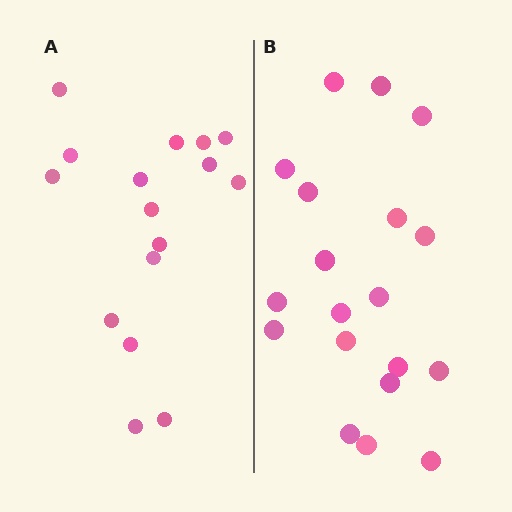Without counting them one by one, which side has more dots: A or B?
Region B (the right region) has more dots.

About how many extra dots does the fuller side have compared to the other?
Region B has just a few more — roughly 2 or 3 more dots than region A.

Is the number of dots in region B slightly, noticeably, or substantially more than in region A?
Region B has only slightly more — the two regions are fairly close. The ratio is roughly 1.2 to 1.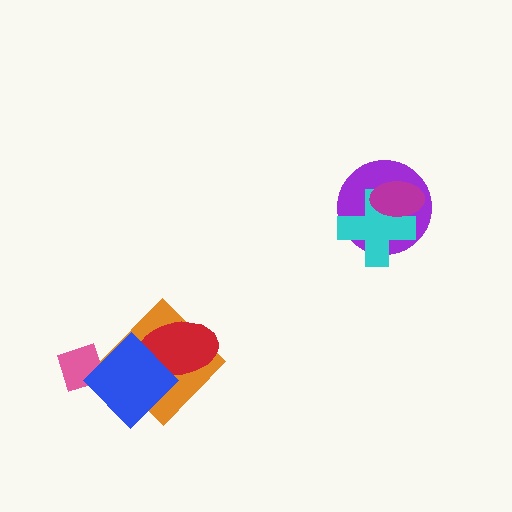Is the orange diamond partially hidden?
Yes, it is partially covered by another shape.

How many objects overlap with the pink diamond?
1 object overlaps with the pink diamond.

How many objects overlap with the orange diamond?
2 objects overlap with the orange diamond.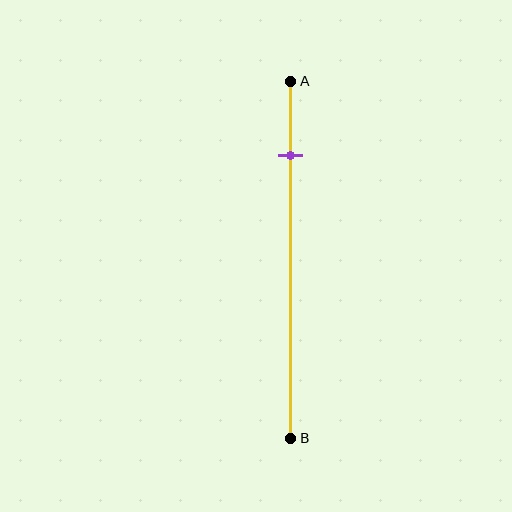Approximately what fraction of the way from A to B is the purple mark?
The purple mark is approximately 20% of the way from A to B.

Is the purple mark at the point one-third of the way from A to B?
No, the mark is at about 20% from A, not at the 33% one-third point.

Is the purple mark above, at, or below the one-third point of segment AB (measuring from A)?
The purple mark is above the one-third point of segment AB.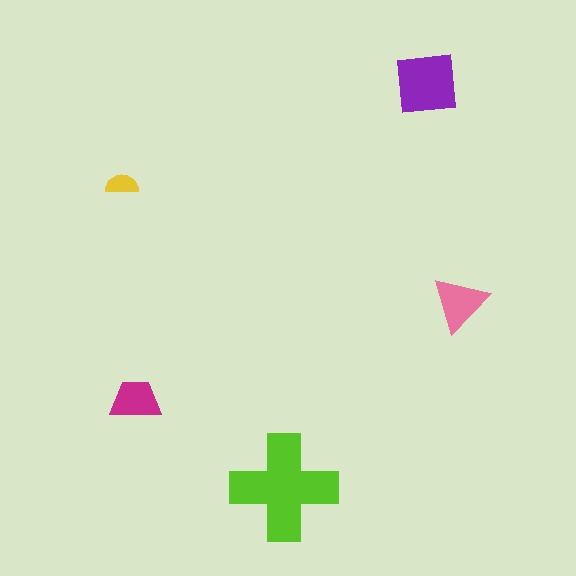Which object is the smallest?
The yellow semicircle.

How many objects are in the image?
There are 5 objects in the image.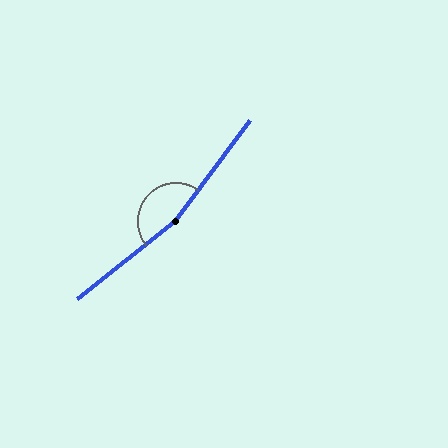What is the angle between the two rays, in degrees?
Approximately 165 degrees.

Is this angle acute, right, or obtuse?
It is obtuse.